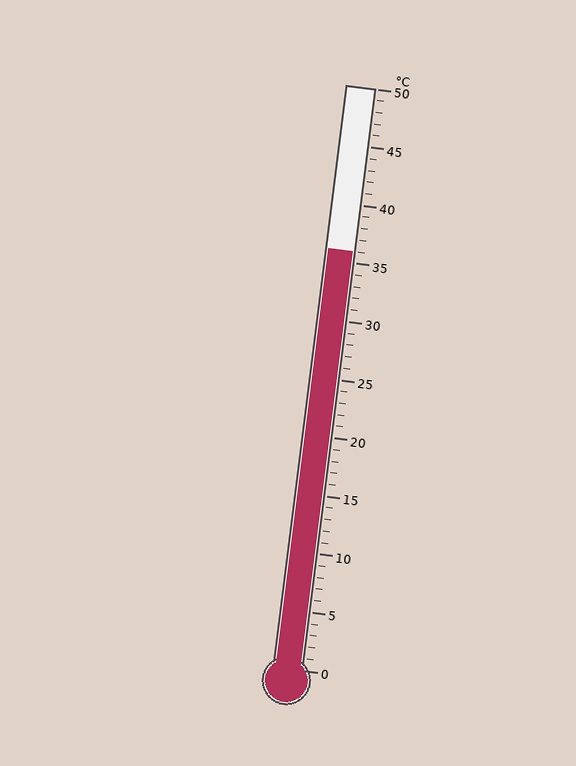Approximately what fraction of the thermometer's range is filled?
The thermometer is filled to approximately 70% of its range.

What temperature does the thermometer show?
The thermometer shows approximately 36°C.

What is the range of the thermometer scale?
The thermometer scale ranges from 0°C to 50°C.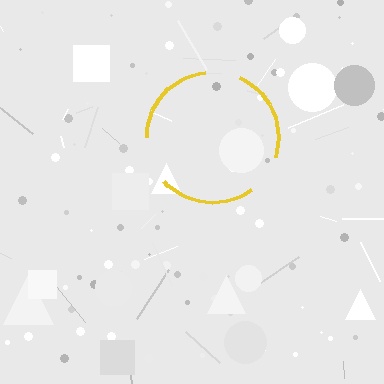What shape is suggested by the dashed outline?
The dashed outline suggests a circle.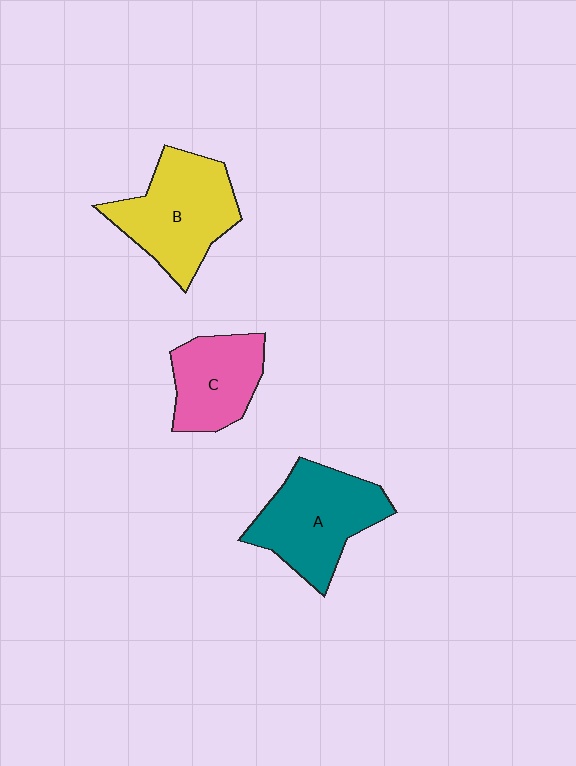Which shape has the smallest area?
Shape C (pink).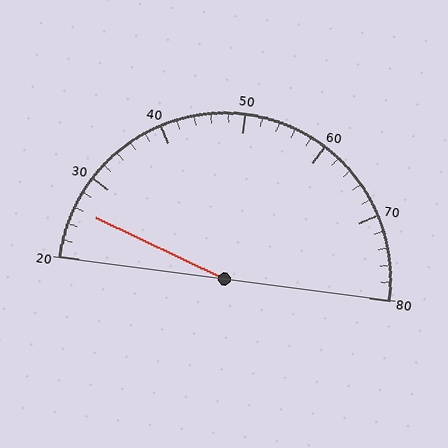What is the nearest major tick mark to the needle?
The nearest major tick mark is 30.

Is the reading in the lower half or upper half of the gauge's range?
The reading is in the lower half of the range (20 to 80).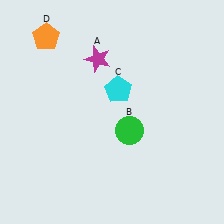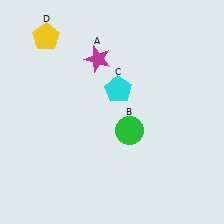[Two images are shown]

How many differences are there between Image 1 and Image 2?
There is 1 difference between the two images.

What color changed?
The pentagon (D) changed from orange in Image 1 to yellow in Image 2.